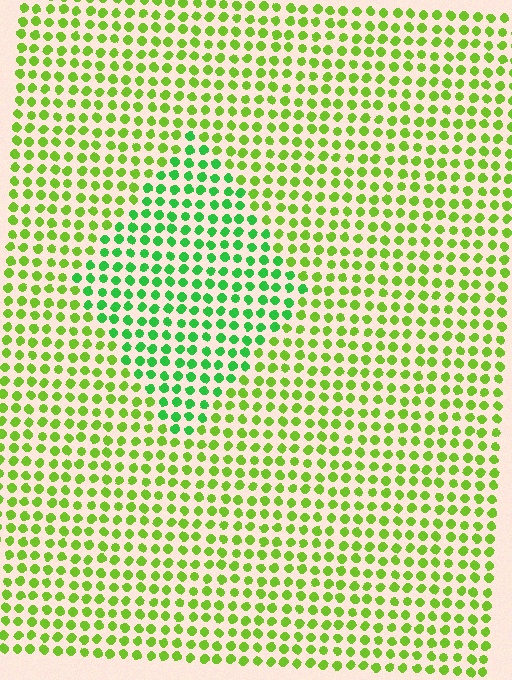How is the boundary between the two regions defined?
The boundary is defined purely by a slight shift in hue (about 35 degrees). Spacing, size, and orientation are identical on both sides.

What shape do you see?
I see a diamond.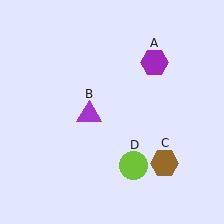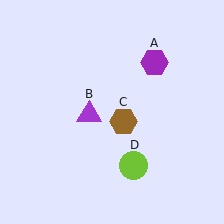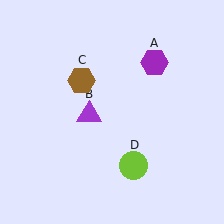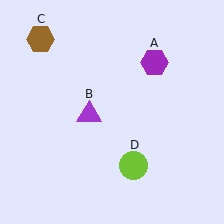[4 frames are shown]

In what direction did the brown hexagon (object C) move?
The brown hexagon (object C) moved up and to the left.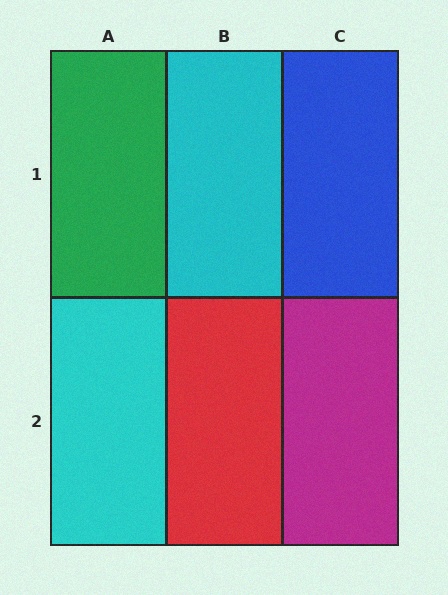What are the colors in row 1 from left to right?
Green, cyan, blue.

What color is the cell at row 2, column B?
Red.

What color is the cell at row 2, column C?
Magenta.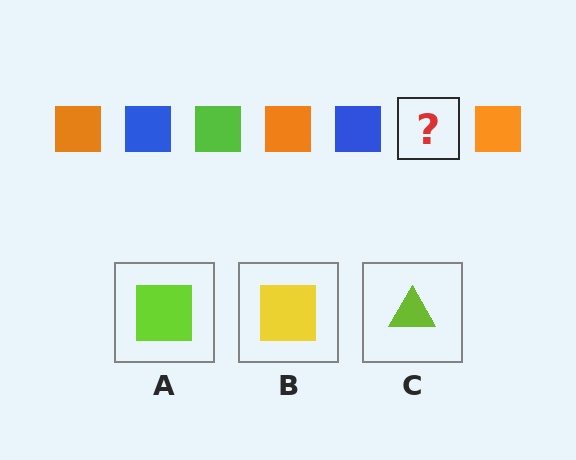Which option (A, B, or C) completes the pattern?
A.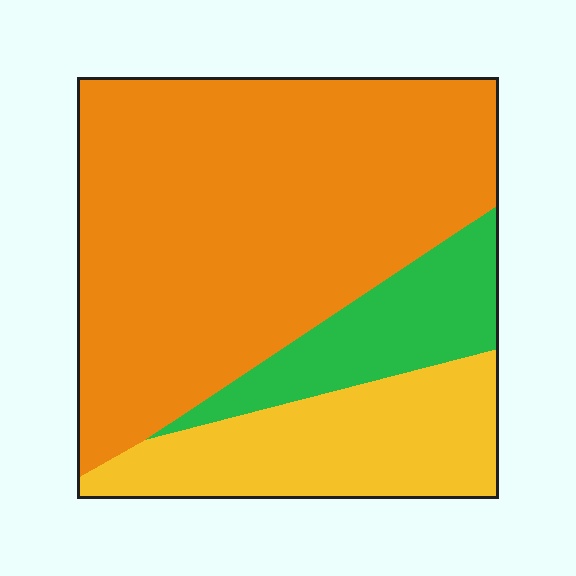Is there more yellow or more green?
Yellow.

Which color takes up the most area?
Orange, at roughly 65%.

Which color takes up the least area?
Green, at roughly 15%.